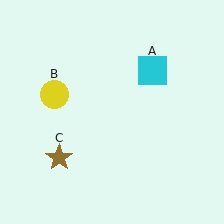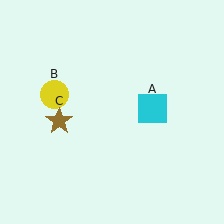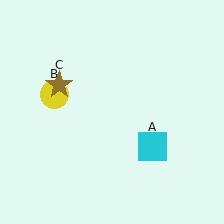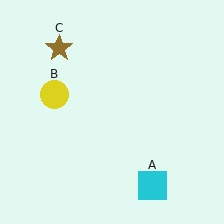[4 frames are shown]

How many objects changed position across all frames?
2 objects changed position: cyan square (object A), brown star (object C).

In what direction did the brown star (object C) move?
The brown star (object C) moved up.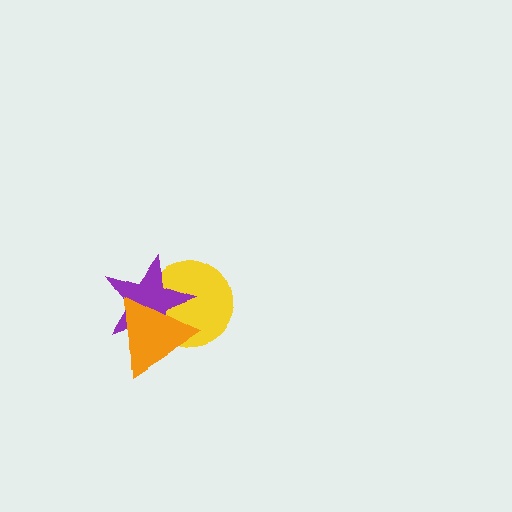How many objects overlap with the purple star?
2 objects overlap with the purple star.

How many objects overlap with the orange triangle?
2 objects overlap with the orange triangle.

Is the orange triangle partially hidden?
No, no other shape covers it.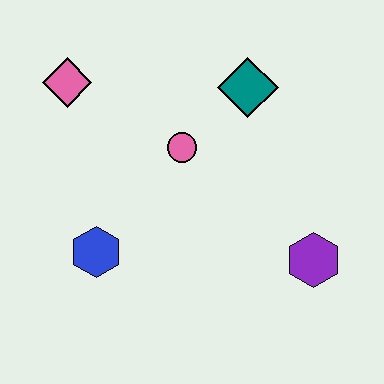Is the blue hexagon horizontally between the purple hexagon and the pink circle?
No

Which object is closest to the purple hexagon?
The pink circle is closest to the purple hexagon.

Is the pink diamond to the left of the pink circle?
Yes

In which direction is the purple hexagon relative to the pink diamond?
The purple hexagon is to the right of the pink diamond.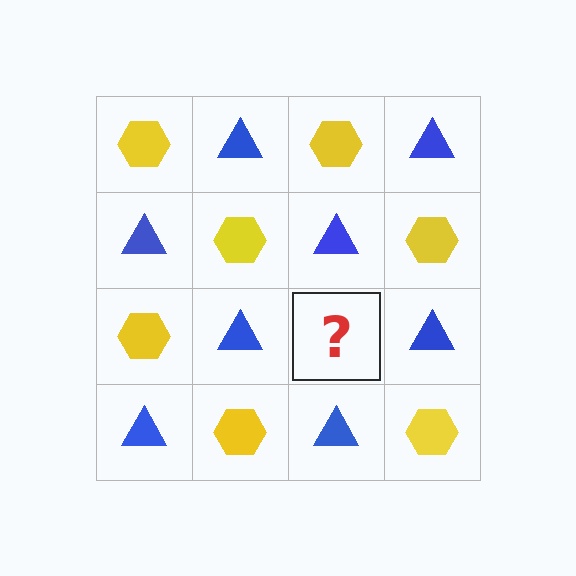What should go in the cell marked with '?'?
The missing cell should contain a yellow hexagon.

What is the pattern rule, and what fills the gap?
The rule is that it alternates yellow hexagon and blue triangle in a checkerboard pattern. The gap should be filled with a yellow hexagon.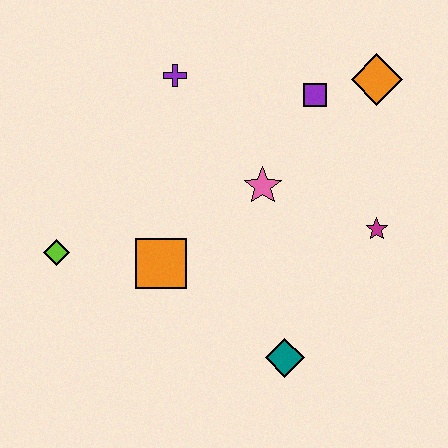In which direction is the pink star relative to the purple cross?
The pink star is below the purple cross.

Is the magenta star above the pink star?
No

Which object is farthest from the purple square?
The lime diamond is farthest from the purple square.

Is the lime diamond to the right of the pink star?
No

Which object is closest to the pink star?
The purple square is closest to the pink star.